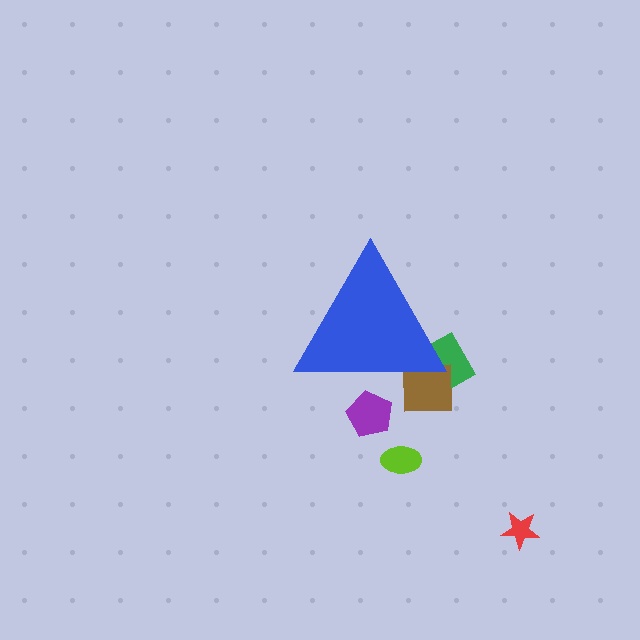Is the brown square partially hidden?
Yes, the brown square is partially hidden behind the blue triangle.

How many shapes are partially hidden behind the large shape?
3 shapes are partially hidden.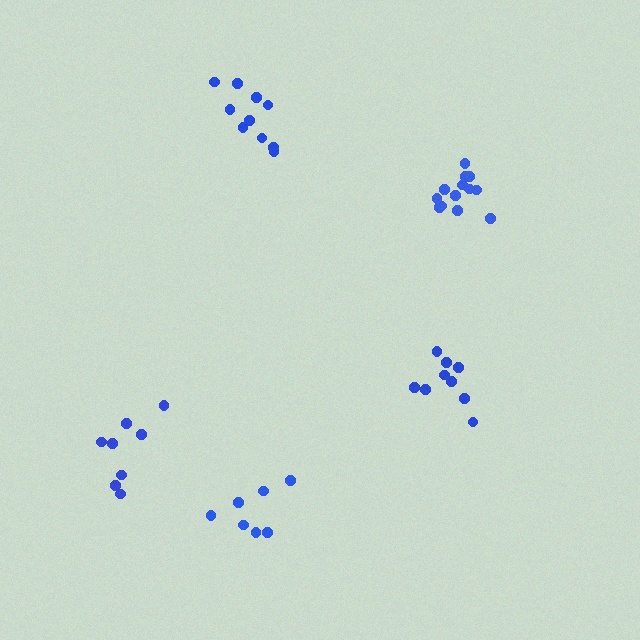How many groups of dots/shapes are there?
There are 5 groups.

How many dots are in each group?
Group 1: 9 dots, Group 2: 13 dots, Group 3: 8 dots, Group 4: 7 dots, Group 5: 10 dots (47 total).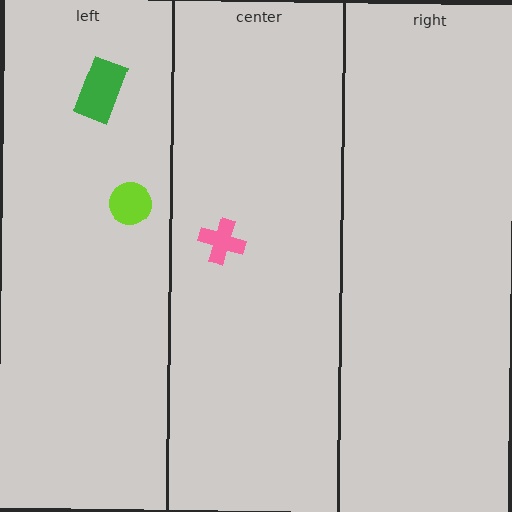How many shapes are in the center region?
1.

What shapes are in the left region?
The lime circle, the green rectangle.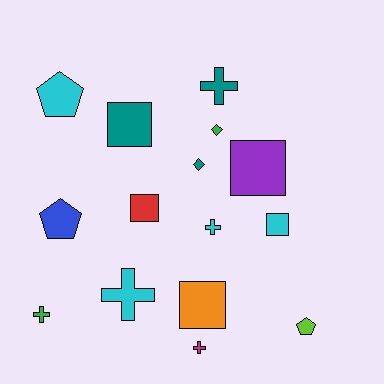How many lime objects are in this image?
There is 1 lime object.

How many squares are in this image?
There are 5 squares.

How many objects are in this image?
There are 15 objects.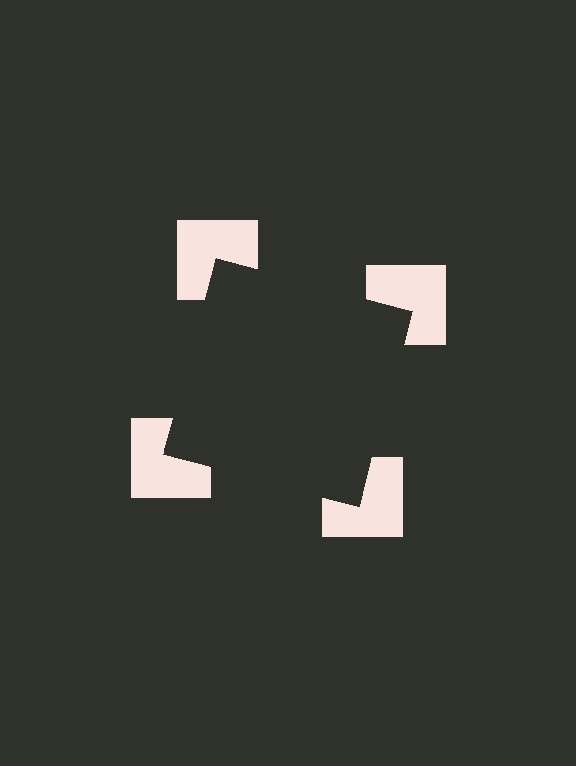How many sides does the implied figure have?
4 sides.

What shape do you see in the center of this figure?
An illusory square — its edges are inferred from the aligned wedge cuts in the notched squares, not physically drawn.